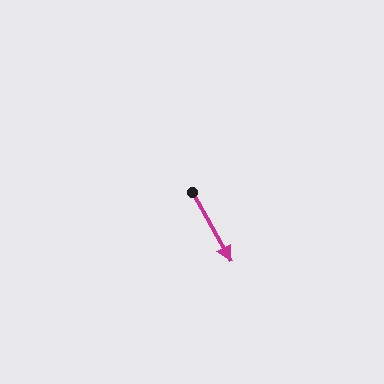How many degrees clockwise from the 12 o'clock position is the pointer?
Approximately 150 degrees.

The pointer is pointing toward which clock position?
Roughly 5 o'clock.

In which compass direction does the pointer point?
Southeast.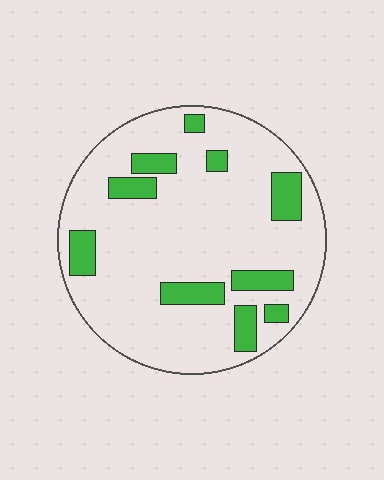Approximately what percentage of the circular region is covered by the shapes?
Approximately 20%.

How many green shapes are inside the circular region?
10.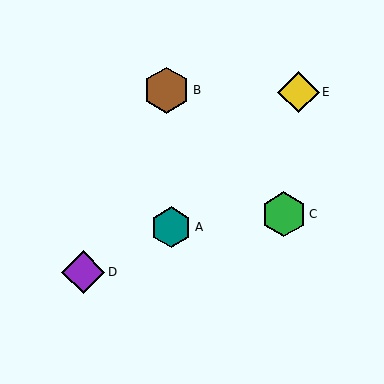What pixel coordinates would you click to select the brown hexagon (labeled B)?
Click at (166, 90) to select the brown hexagon B.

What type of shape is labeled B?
Shape B is a brown hexagon.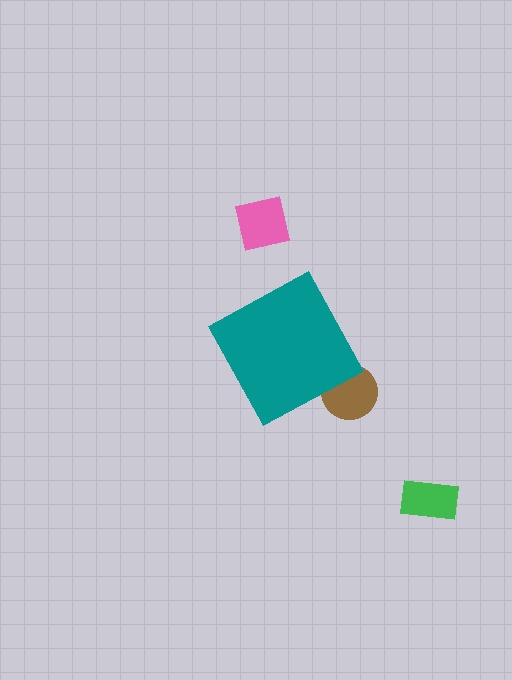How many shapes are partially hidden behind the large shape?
1 shape is partially hidden.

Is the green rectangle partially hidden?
No, the green rectangle is fully visible.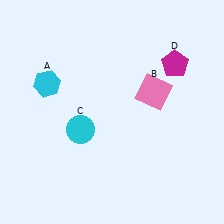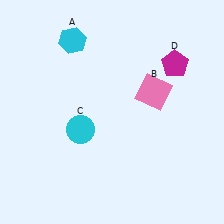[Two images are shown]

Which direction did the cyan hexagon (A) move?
The cyan hexagon (A) moved up.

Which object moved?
The cyan hexagon (A) moved up.